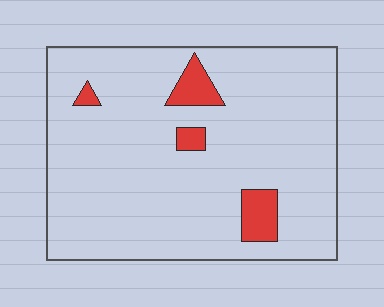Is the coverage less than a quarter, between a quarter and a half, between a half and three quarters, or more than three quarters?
Less than a quarter.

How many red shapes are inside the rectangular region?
4.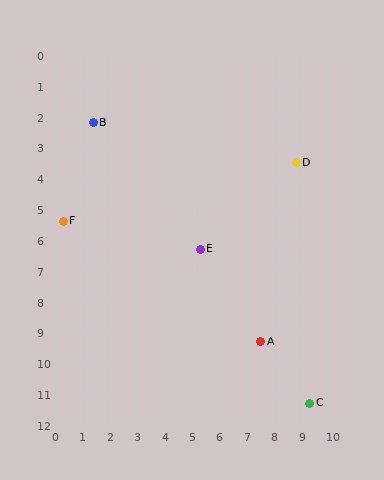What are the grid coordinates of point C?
Point C is at approximately (9.3, 11.3).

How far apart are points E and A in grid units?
Points E and A are about 3.7 grid units apart.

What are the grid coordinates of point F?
Point F is at approximately (0.3, 5.4).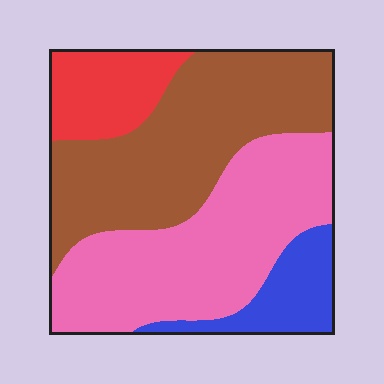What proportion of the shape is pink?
Pink covers roughly 40% of the shape.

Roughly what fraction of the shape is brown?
Brown covers roughly 40% of the shape.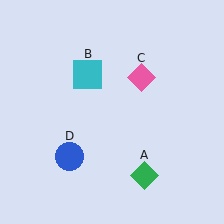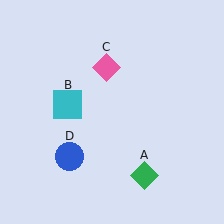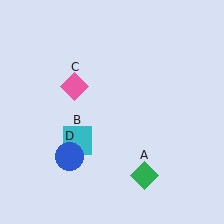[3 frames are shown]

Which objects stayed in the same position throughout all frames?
Green diamond (object A) and blue circle (object D) remained stationary.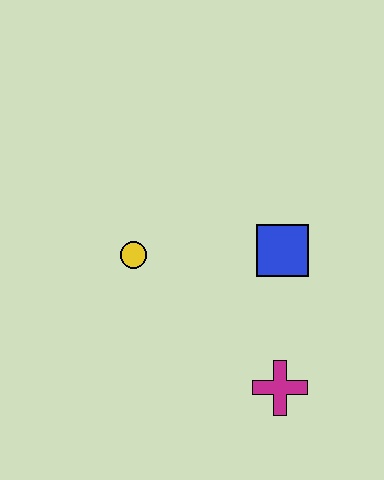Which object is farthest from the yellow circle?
The magenta cross is farthest from the yellow circle.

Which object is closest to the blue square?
The magenta cross is closest to the blue square.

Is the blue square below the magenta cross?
No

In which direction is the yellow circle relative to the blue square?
The yellow circle is to the left of the blue square.